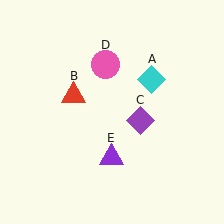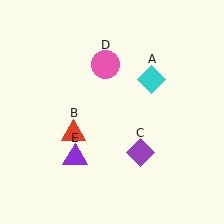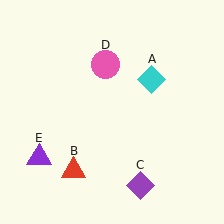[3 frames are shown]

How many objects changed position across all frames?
3 objects changed position: red triangle (object B), purple diamond (object C), purple triangle (object E).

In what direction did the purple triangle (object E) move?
The purple triangle (object E) moved left.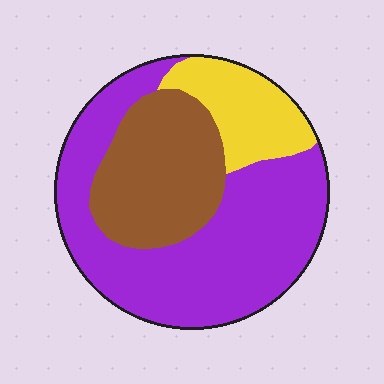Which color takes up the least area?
Yellow, at roughly 15%.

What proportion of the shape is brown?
Brown covers about 30% of the shape.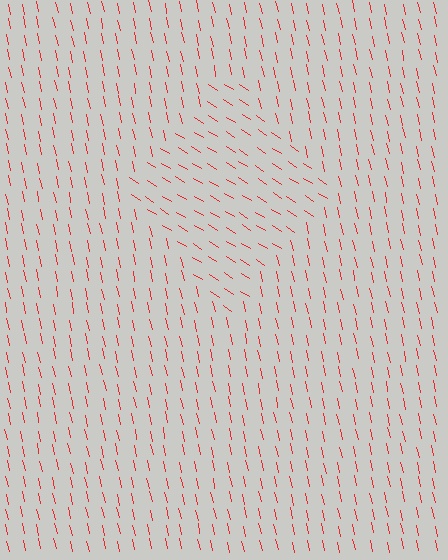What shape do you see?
I see a diamond.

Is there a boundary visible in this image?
Yes, there is a texture boundary formed by a change in line orientation.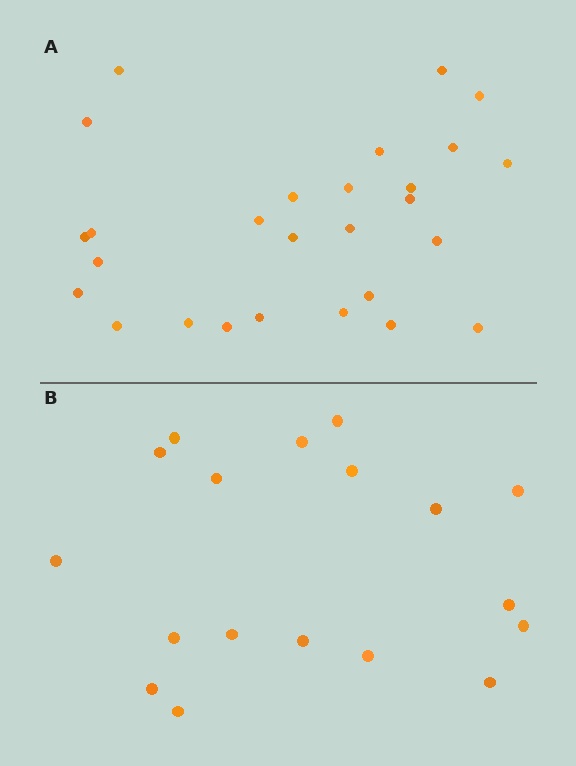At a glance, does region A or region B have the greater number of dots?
Region A (the top region) has more dots.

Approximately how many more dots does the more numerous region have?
Region A has roughly 8 or so more dots than region B.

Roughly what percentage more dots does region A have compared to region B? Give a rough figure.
About 50% more.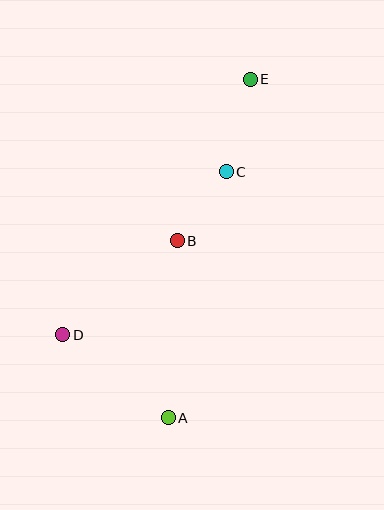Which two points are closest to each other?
Points B and C are closest to each other.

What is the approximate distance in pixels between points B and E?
The distance between B and E is approximately 177 pixels.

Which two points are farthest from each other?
Points A and E are farthest from each other.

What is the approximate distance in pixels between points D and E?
The distance between D and E is approximately 317 pixels.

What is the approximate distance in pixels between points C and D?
The distance between C and D is approximately 231 pixels.